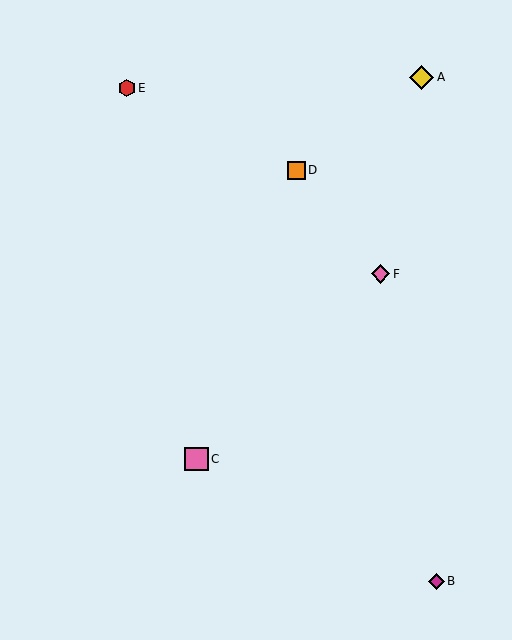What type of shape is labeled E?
Shape E is a red hexagon.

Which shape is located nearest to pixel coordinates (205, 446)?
The pink square (labeled C) at (196, 459) is nearest to that location.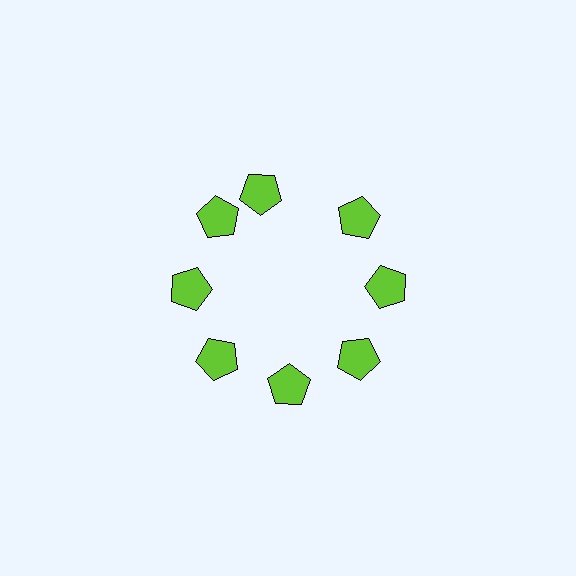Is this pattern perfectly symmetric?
No. The 8 lime pentagons are arranged in a ring, but one element near the 12 o'clock position is rotated out of alignment along the ring, breaking the 8-fold rotational symmetry.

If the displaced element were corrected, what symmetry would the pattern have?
It would have 8-fold rotational symmetry — the pattern would map onto itself every 45 degrees.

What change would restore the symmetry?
The symmetry would be restored by rotating it back into even spacing with its neighbors so that all 8 pentagons sit at equal angles and equal distance from the center.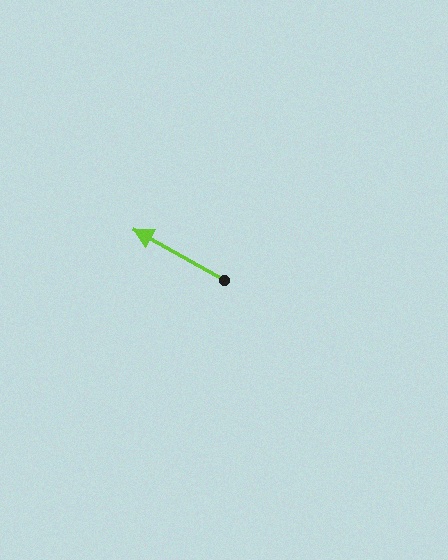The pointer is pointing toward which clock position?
Roughly 10 o'clock.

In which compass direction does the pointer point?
Northwest.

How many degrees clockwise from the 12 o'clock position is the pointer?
Approximately 299 degrees.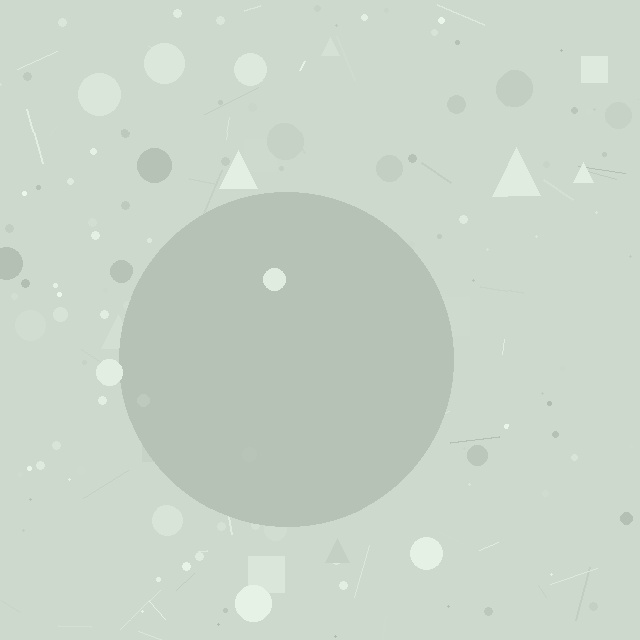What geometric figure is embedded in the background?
A circle is embedded in the background.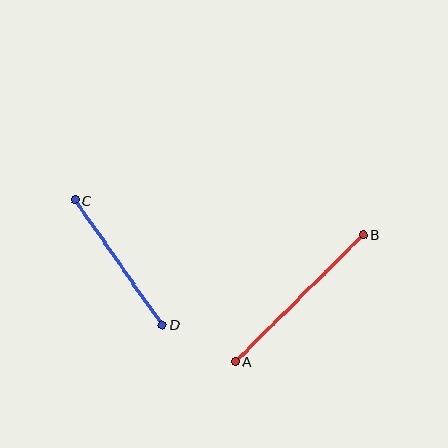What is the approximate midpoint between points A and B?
The midpoint is at approximately (299, 298) pixels.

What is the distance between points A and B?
The distance is approximately 180 pixels.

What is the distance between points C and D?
The distance is approximately 152 pixels.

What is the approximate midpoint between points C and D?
The midpoint is at approximately (119, 262) pixels.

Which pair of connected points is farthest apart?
Points A and B are farthest apart.